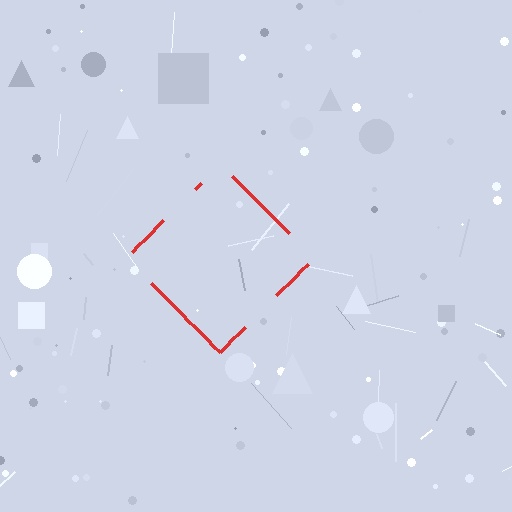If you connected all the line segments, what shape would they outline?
They would outline a diamond.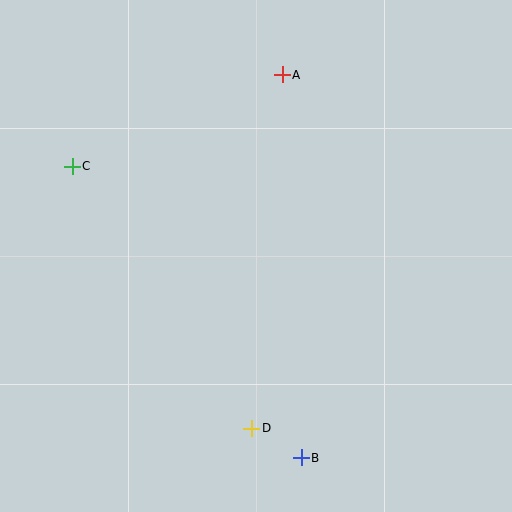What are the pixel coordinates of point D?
Point D is at (252, 428).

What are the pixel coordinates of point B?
Point B is at (301, 458).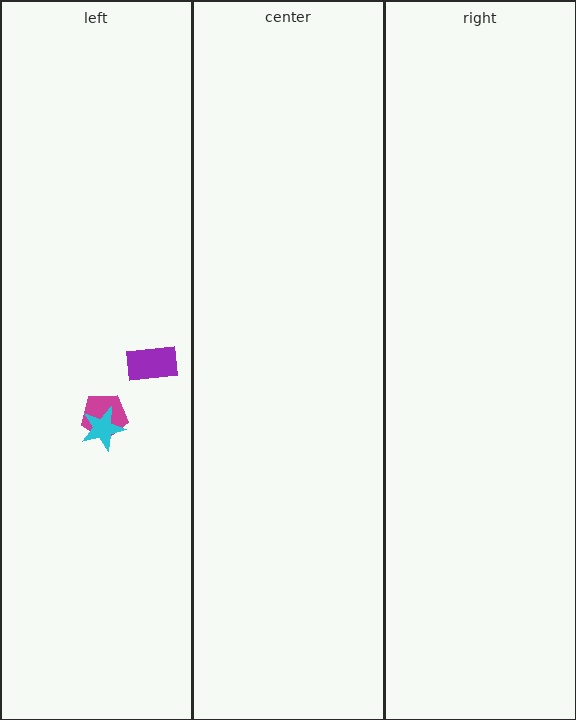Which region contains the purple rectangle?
The left region.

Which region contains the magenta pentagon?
The left region.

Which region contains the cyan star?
The left region.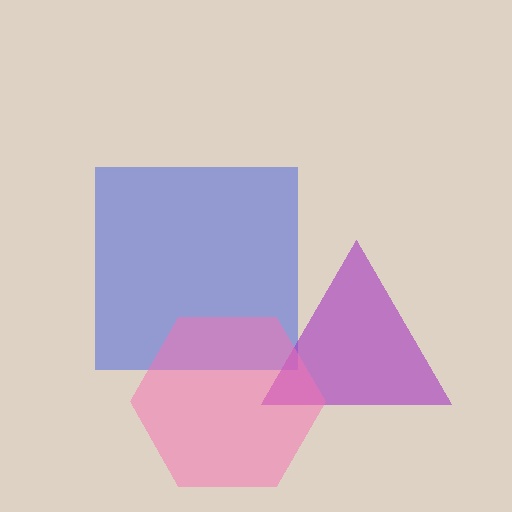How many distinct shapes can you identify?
There are 3 distinct shapes: a blue square, a purple triangle, a pink hexagon.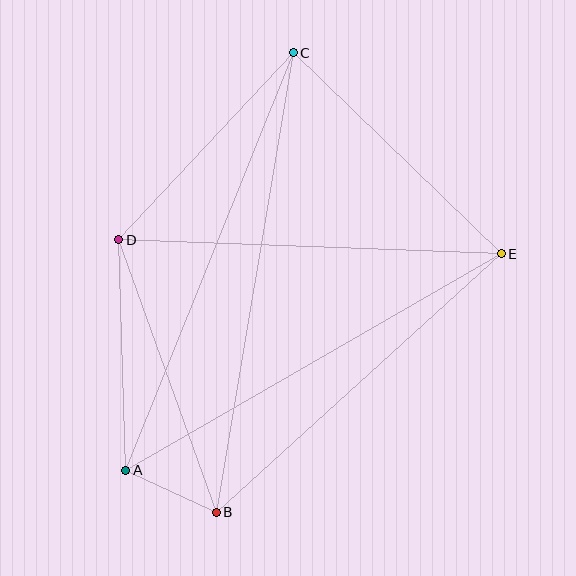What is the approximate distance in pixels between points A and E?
The distance between A and E is approximately 434 pixels.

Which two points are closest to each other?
Points A and B are closest to each other.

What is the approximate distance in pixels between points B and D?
The distance between B and D is approximately 290 pixels.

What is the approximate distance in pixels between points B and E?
The distance between B and E is approximately 385 pixels.